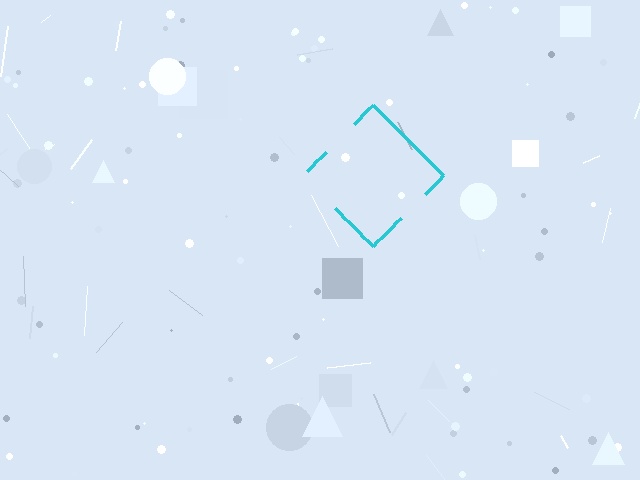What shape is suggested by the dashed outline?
The dashed outline suggests a diamond.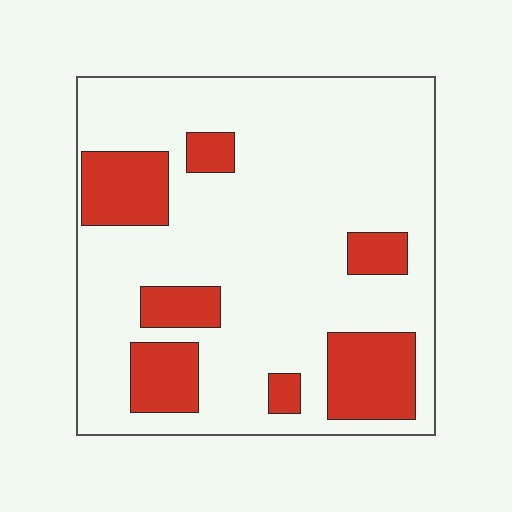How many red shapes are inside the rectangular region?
7.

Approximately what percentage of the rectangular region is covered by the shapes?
Approximately 20%.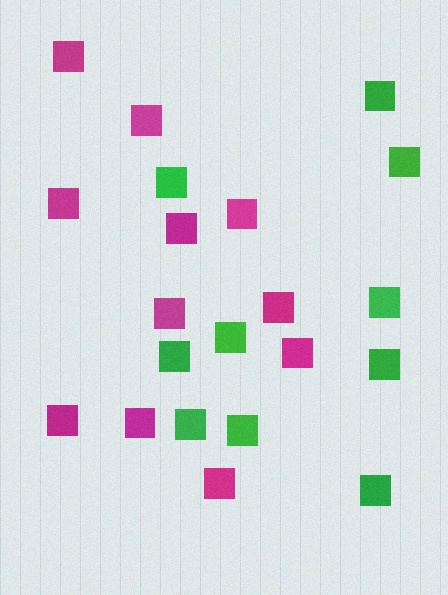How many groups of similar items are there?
There are 2 groups: one group of green squares (10) and one group of magenta squares (11).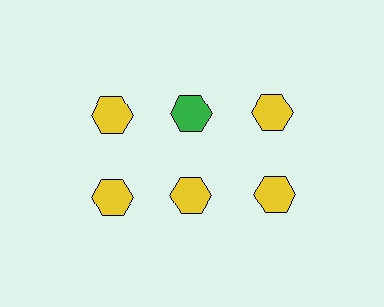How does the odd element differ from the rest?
It has a different color: green instead of yellow.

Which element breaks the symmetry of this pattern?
The green hexagon in the top row, second from left column breaks the symmetry. All other shapes are yellow hexagons.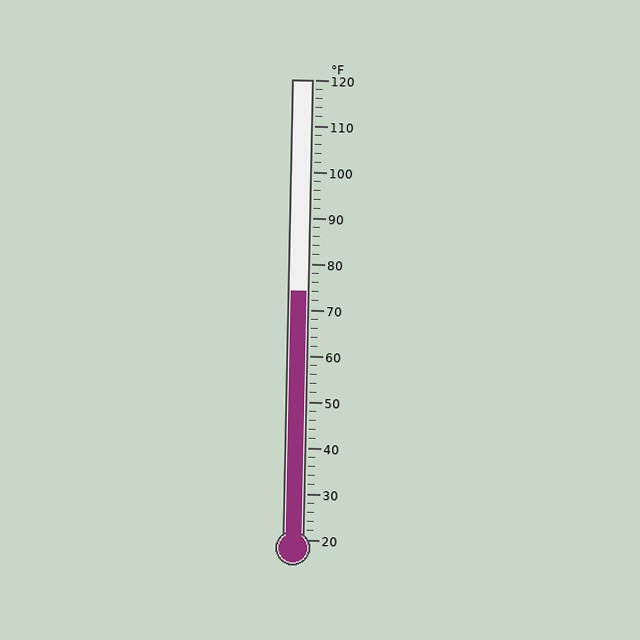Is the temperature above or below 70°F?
The temperature is above 70°F.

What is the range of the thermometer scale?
The thermometer scale ranges from 20°F to 120°F.